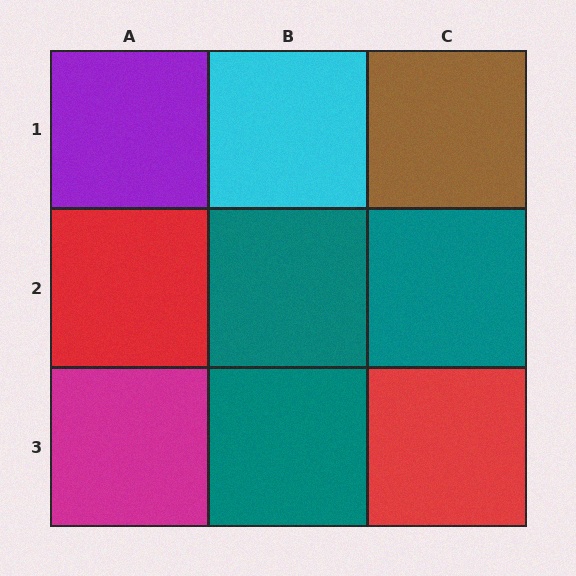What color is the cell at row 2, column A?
Red.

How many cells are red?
2 cells are red.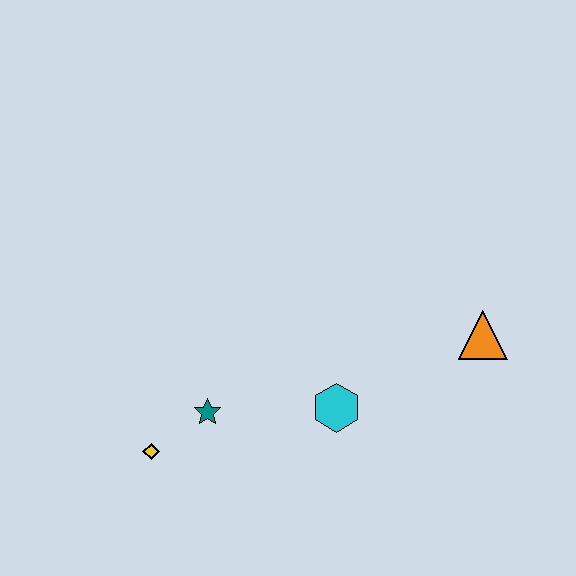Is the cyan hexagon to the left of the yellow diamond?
No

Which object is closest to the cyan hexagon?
The teal star is closest to the cyan hexagon.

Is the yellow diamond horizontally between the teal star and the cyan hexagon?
No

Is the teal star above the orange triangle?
No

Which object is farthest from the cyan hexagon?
The yellow diamond is farthest from the cyan hexagon.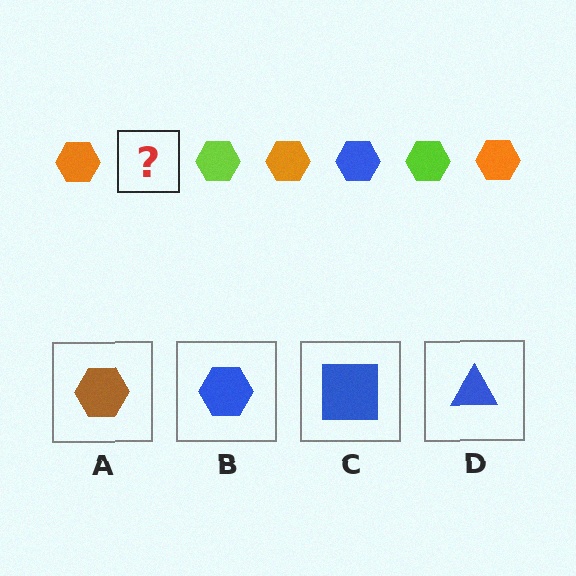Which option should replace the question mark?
Option B.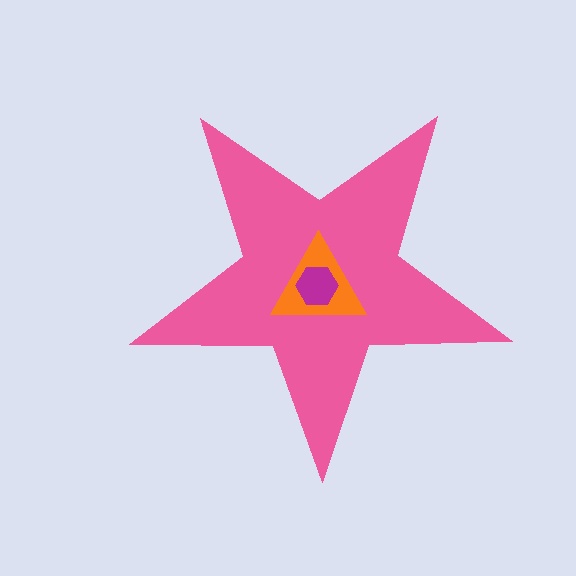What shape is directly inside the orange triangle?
The magenta hexagon.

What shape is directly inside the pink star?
The orange triangle.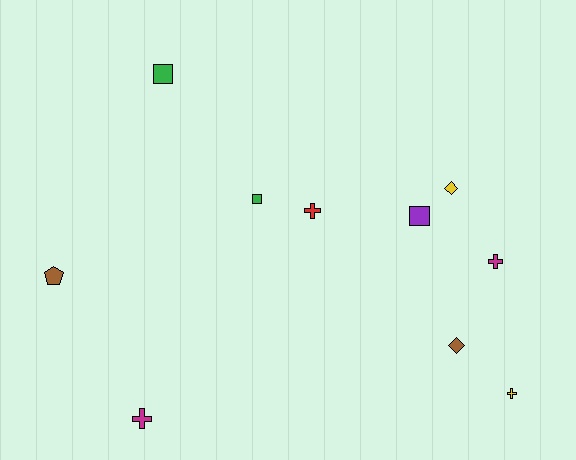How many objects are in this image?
There are 10 objects.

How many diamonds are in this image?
There are 2 diamonds.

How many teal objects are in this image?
There are no teal objects.